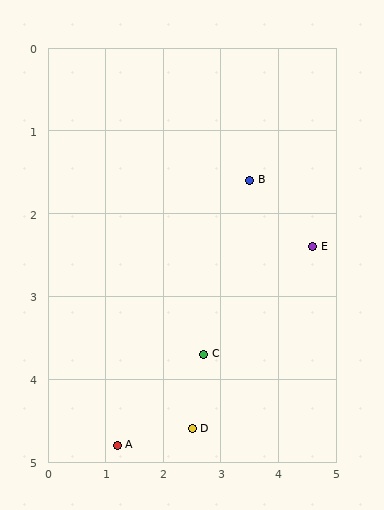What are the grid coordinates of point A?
Point A is at approximately (1.2, 4.8).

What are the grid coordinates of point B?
Point B is at approximately (3.5, 1.6).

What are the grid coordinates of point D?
Point D is at approximately (2.5, 4.6).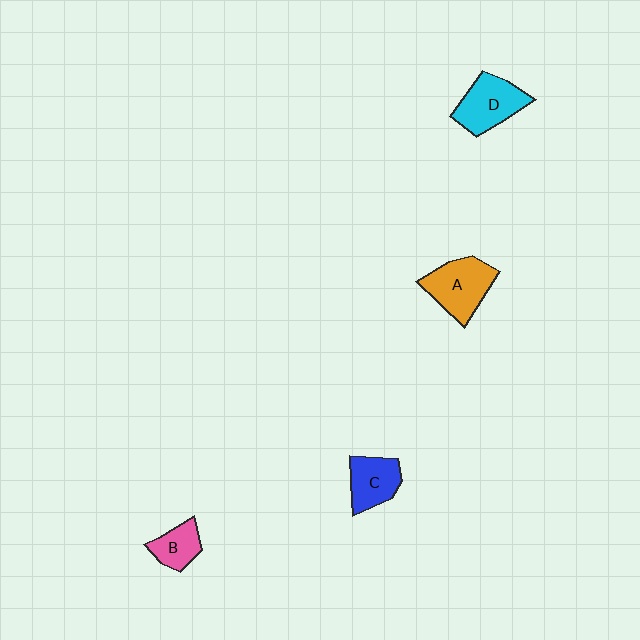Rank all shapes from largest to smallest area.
From largest to smallest: A (orange), D (cyan), C (blue), B (pink).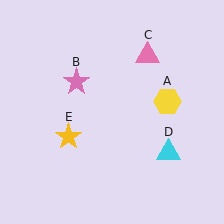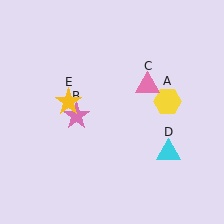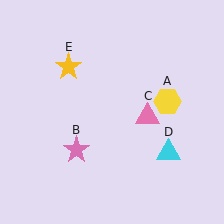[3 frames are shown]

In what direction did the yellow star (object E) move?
The yellow star (object E) moved up.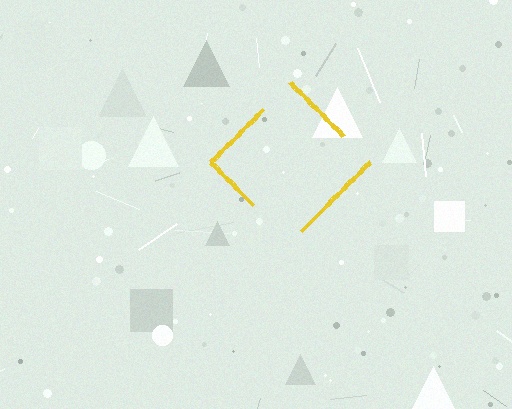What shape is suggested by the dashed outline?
The dashed outline suggests a diamond.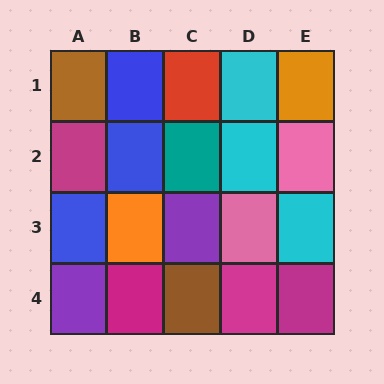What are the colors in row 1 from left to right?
Brown, blue, red, cyan, orange.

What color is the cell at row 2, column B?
Blue.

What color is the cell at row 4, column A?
Purple.